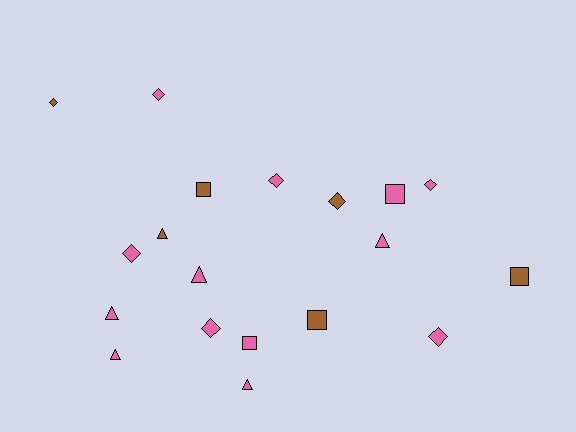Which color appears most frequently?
Pink, with 13 objects.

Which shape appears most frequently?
Diamond, with 8 objects.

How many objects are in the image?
There are 19 objects.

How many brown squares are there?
There are 3 brown squares.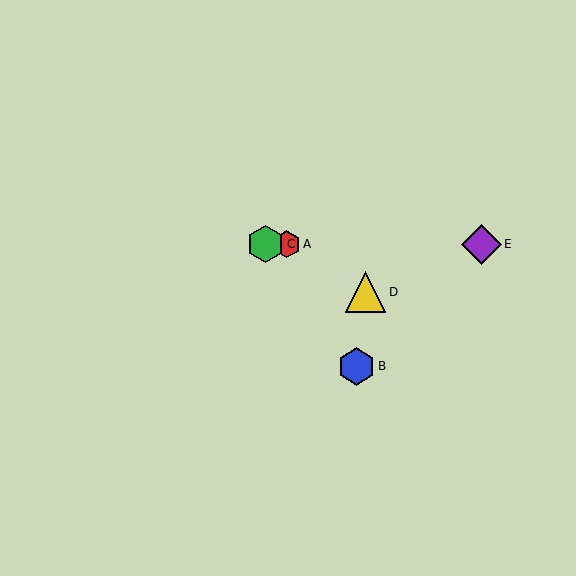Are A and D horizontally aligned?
No, A is at y≈244 and D is at y≈292.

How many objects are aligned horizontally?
3 objects (A, C, E) are aligned horizontally.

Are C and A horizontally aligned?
Yes, both are at y≈244.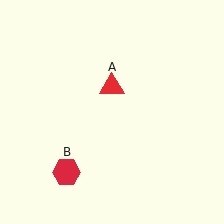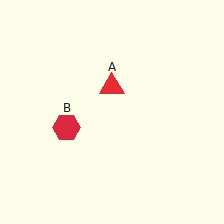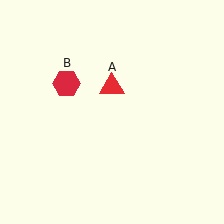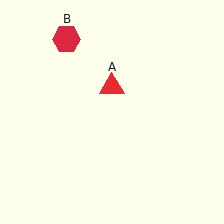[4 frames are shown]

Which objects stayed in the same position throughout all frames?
Red triangle (object A) remained stationary.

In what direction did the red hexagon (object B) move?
The red hexagon (object B) moved up.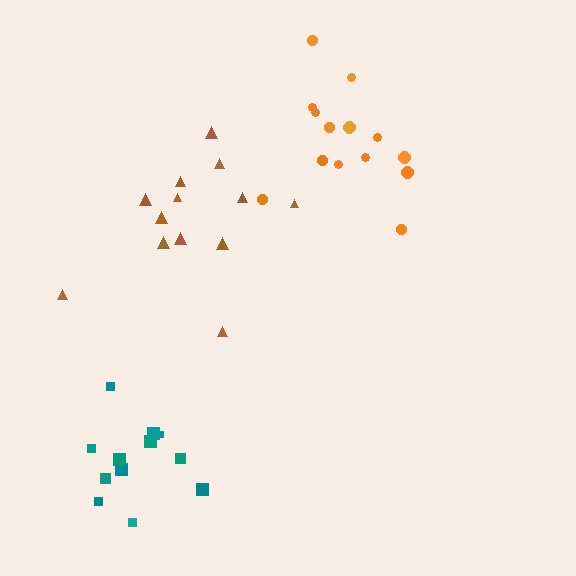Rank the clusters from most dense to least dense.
teal, brown, orange.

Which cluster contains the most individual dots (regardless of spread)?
Orange (14).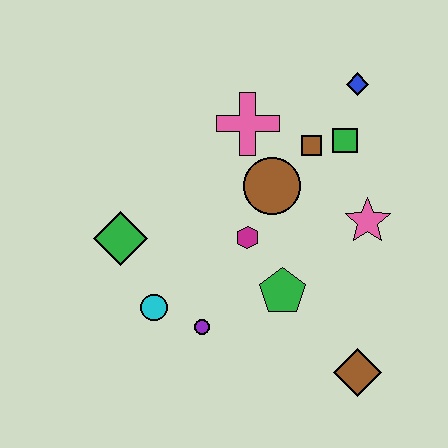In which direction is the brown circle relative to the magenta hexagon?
The brown circle is above the magenta hexagon.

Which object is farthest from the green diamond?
The blue diamond is farthest from the green diamond.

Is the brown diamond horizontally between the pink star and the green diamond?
Yes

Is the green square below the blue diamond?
Yes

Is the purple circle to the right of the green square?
No